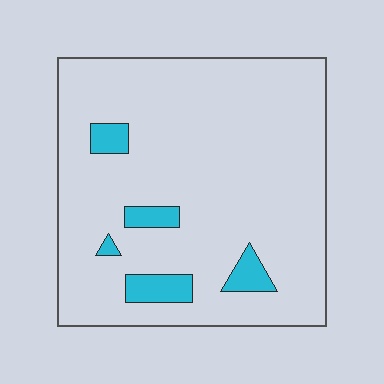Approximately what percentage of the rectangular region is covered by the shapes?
Approximately 10%.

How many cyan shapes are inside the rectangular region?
5.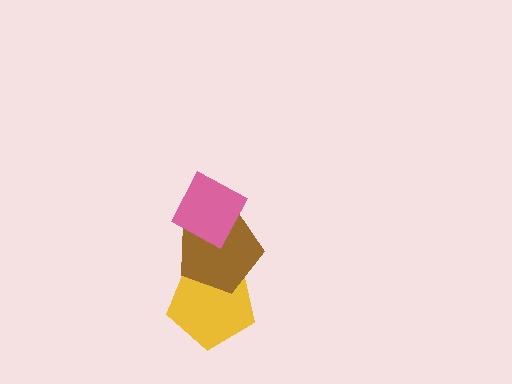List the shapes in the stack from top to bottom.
From top to bottom: the pink diamond, the brown pentagon, the yellow pentagon.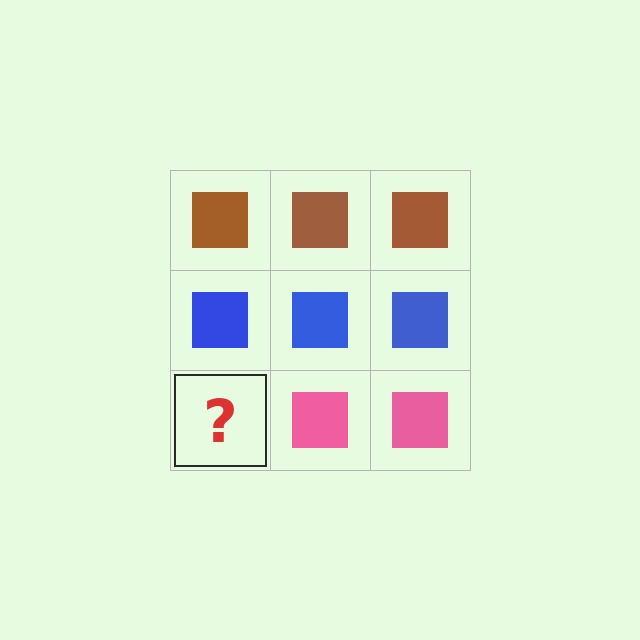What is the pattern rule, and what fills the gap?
The rule is that each row has a consistent color. The gap should be filled with a pink square.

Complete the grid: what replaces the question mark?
The question mark should be replaced with a pink square.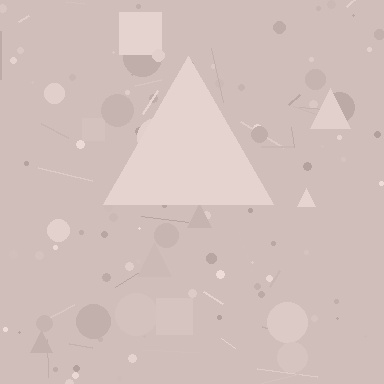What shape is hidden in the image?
A triangle is hidden in the image.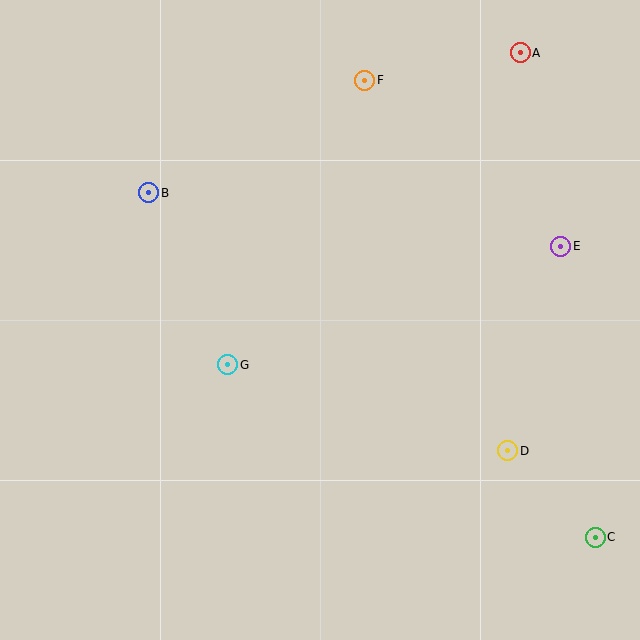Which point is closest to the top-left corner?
Point B is closest to the top-left corner.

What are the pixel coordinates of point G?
Point G is at (228, 365).